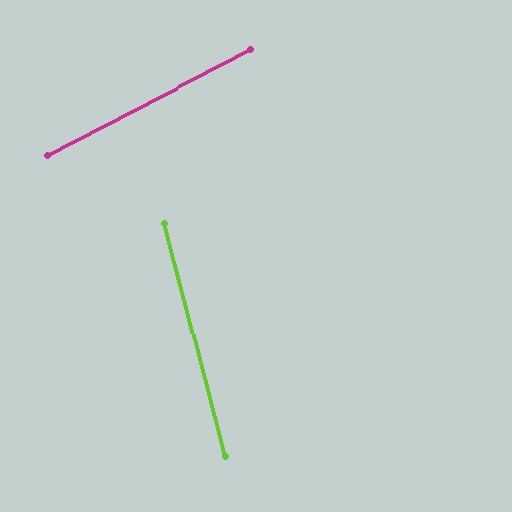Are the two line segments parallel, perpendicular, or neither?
Neither parallel nor perpendicular — they differ by about 77°.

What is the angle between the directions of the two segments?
Approximately 77 degrees.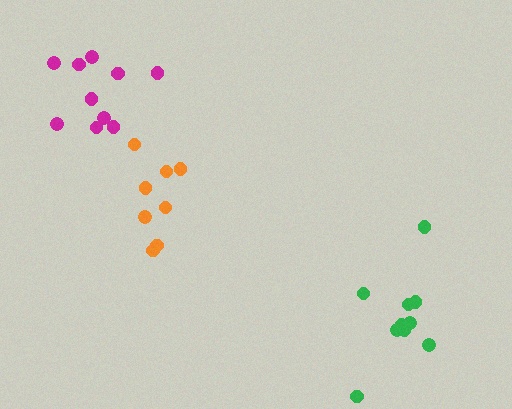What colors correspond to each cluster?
The clusters are colored: orange, magenta, green.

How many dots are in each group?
Group 1: 8 dots, Group 2: 10 dots, Group 3: 10 dots (28 total).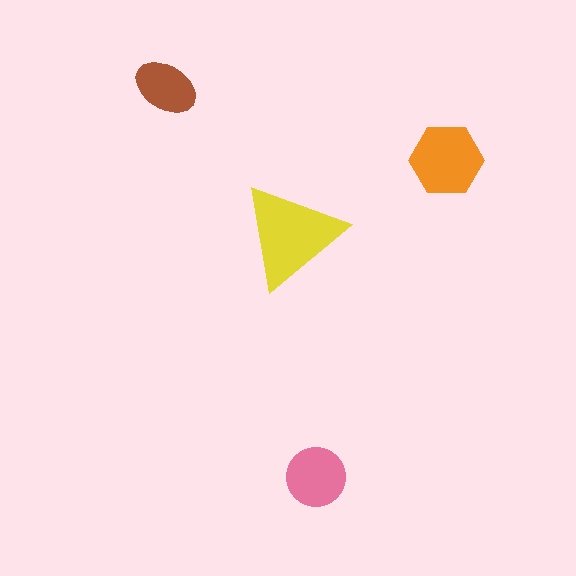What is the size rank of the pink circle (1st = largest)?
3rd.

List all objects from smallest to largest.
The brown ellipse, the pink circle, the orange hexagon, the yellow triangle.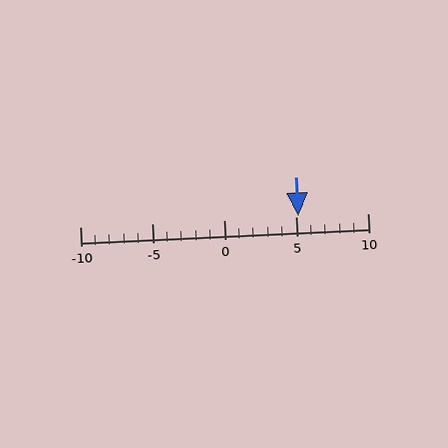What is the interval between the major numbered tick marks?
The major tick marks are spaced 5 units apart.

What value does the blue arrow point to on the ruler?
The blue arrow points to approximately 5.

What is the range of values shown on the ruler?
The ruler shows values from -10 to 10.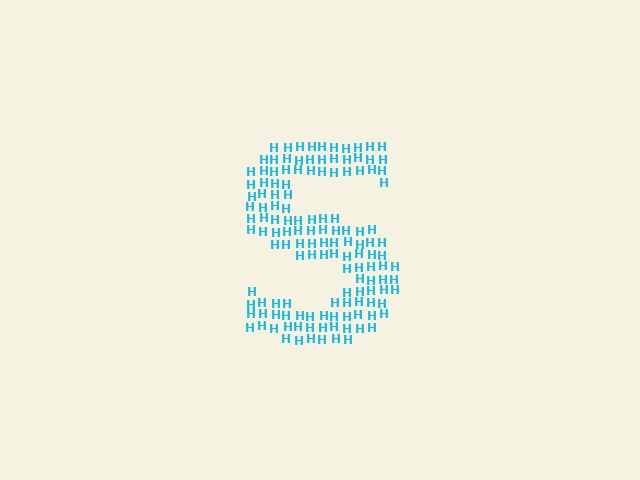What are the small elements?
The small elements are letter H's.